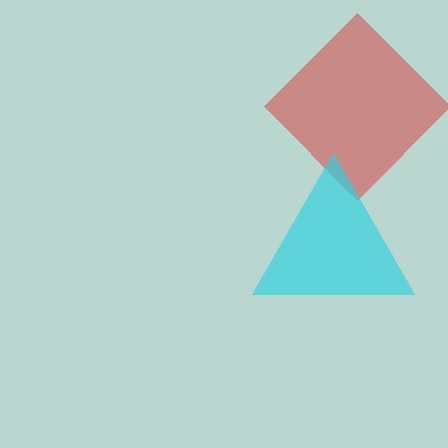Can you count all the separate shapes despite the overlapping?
Yes, there are 2 separate shapes.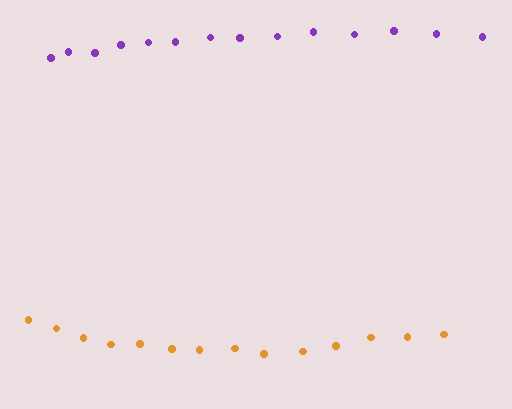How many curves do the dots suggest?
There are 2 distinct paths.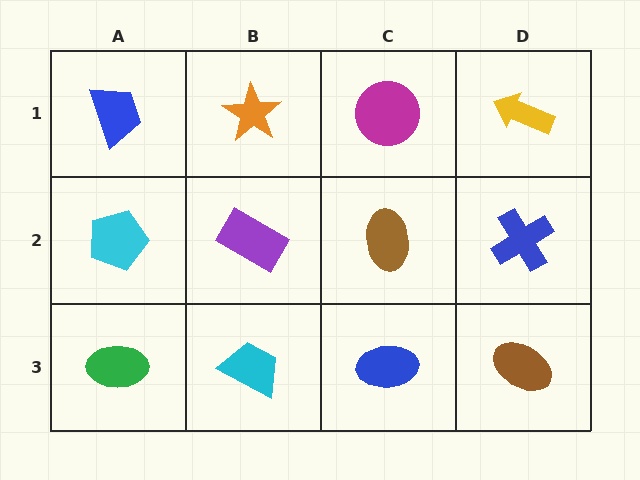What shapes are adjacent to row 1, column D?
A blue cross (row 2, column D), a magenta circle (row 1, column C).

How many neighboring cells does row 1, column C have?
3.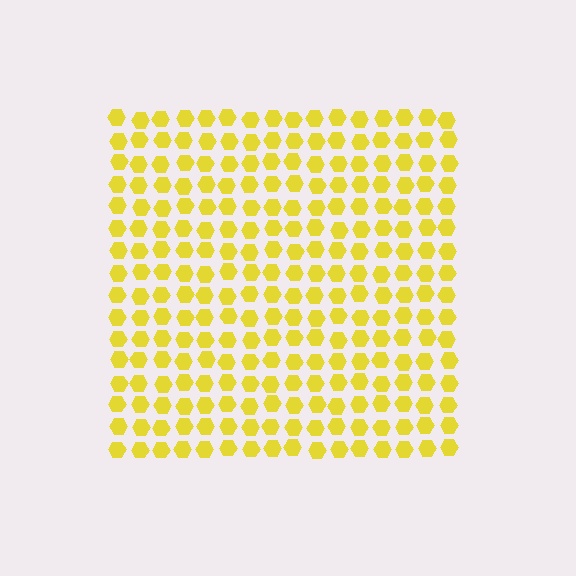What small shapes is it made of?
It is made of small hexagons.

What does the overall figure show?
The overall figure shows a square.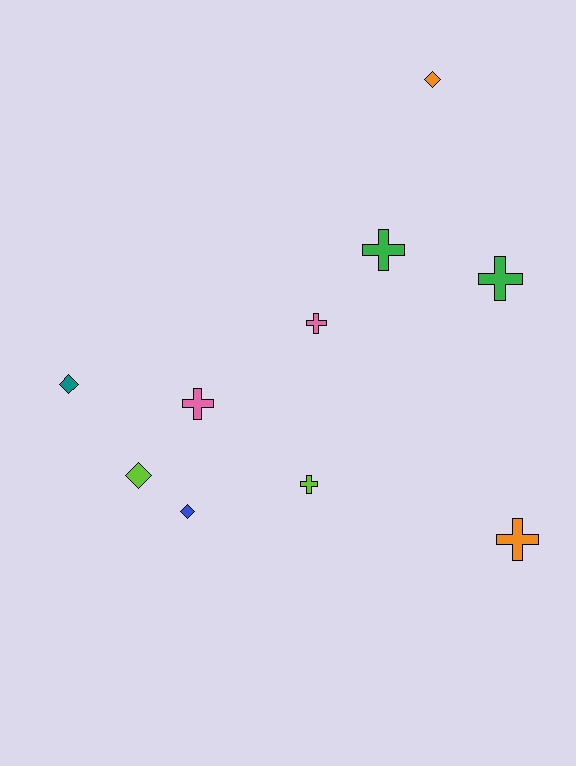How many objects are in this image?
There are 10 objects.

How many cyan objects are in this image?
There are no cyan objects.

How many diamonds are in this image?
There are 4 diamonds.